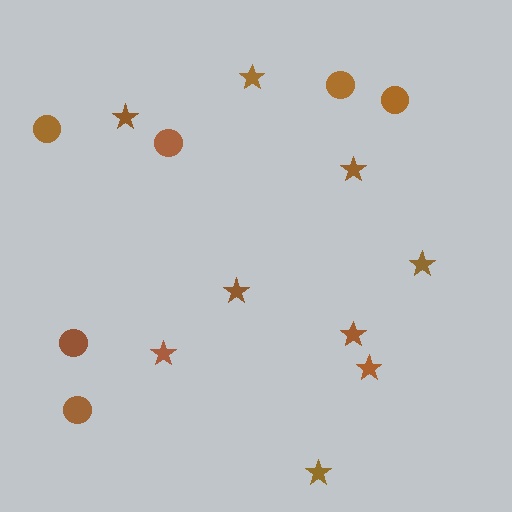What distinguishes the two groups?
There are 2 groups: one group of circles (6) and one group of stars (9).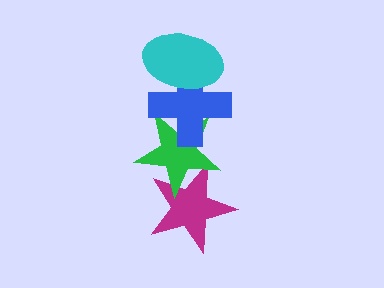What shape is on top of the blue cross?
The cyan ellipse is on top of the blue cross.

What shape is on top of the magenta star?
The green star is on top of the magenta star.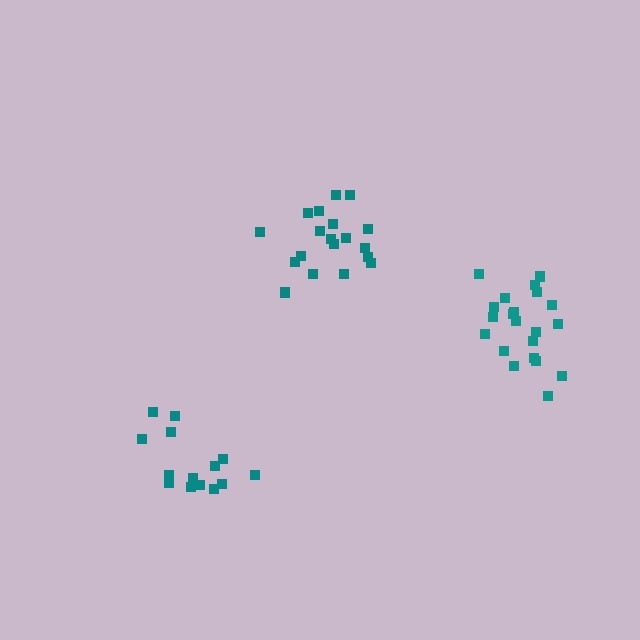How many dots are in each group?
Group 1: 19 dots, Group 2: 15 dots, Group 3: 21 dots (55 total).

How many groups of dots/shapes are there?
There are 3 groups.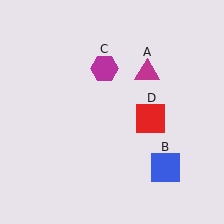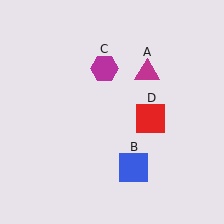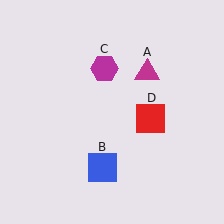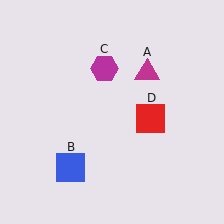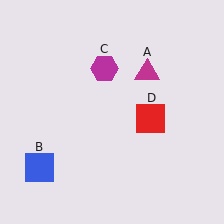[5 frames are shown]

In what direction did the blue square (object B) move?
The blue square (object B) moved left.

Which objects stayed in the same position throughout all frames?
Magenta triangle (object A) and magenta hexagon (object C) and red square (object D) remained stationary.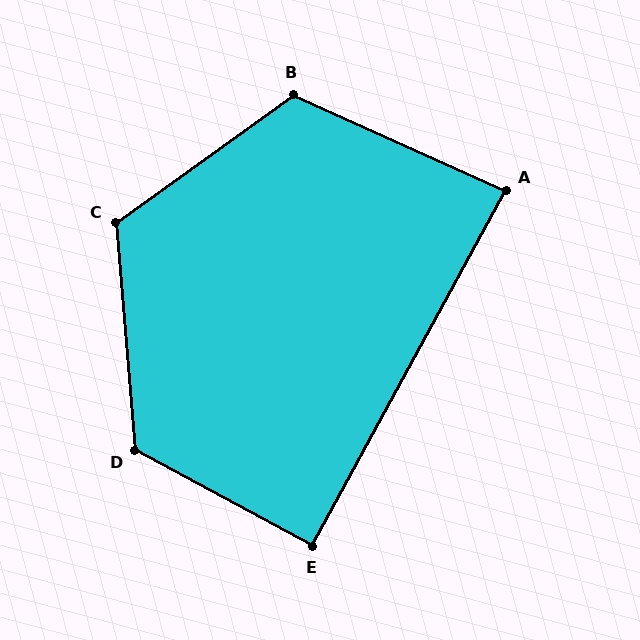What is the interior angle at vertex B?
Approximately 120 degrees (obtuse).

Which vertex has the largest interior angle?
D, at approximately 123 degrees.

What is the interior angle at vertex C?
Approximately 121 degrees (obtuse).